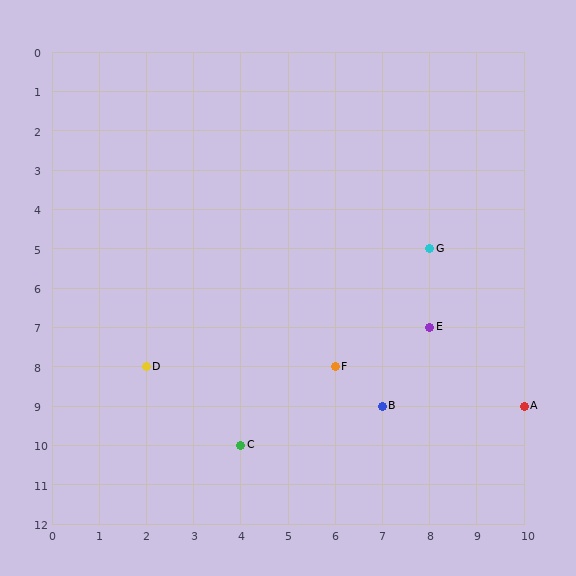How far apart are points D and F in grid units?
Points D and F are 4 columns apart.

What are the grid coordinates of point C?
Point C is at grid coordinates (4, 10).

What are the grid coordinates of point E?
Point E is at grid coordinates (8, 7).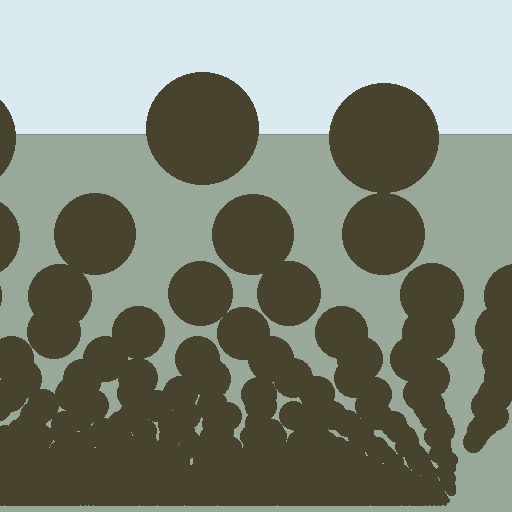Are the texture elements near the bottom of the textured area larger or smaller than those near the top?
Smaller. The gradient is inverted — elements near the bottom are smaller and denser.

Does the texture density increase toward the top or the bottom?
Density increases toward the bottom.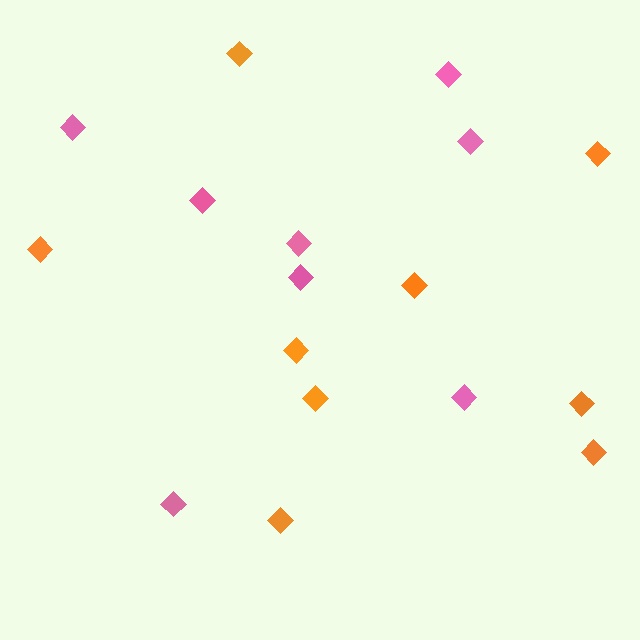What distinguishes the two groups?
There are 2 groups: one group of orange diamonds (9) and one group of pink diamonds (8).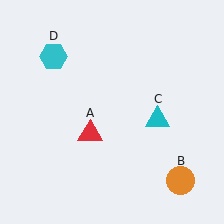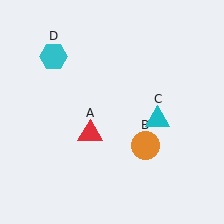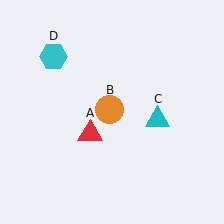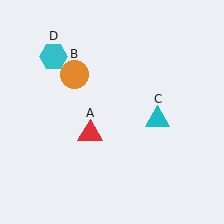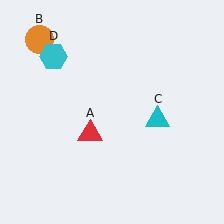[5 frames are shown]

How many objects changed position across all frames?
1 object changed position: orange circle (object B).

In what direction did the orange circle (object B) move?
The orange circle (object B) moved up and to the left.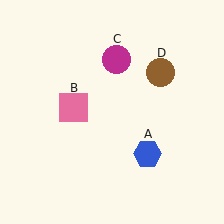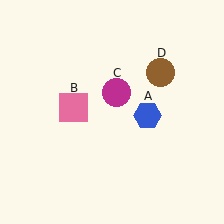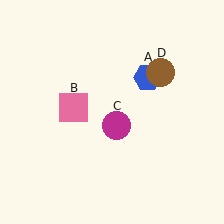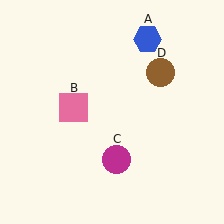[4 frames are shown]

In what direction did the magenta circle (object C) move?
The magenta circle (object C) moved down.